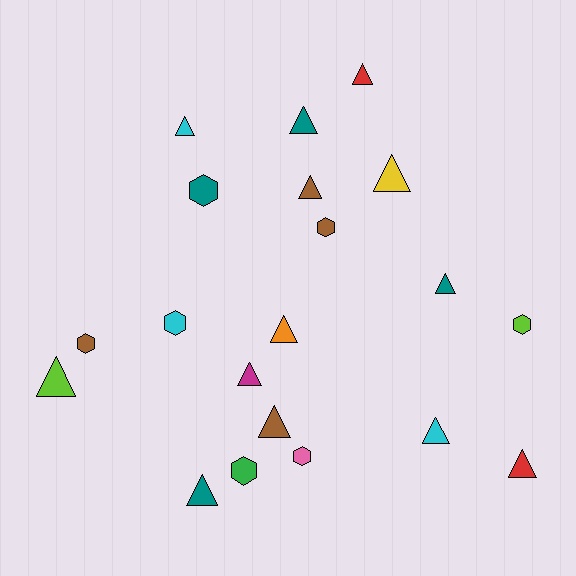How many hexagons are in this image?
There are 7 hexagons.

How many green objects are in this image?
There is 1 green object.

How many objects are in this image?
There are 20 objects.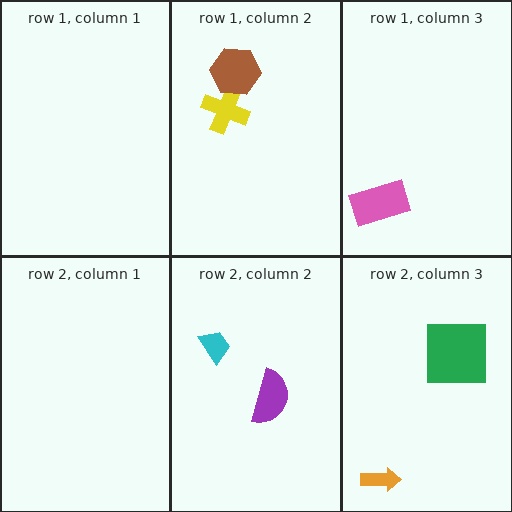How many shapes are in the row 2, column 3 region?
2.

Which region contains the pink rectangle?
The row 1, column 3 region.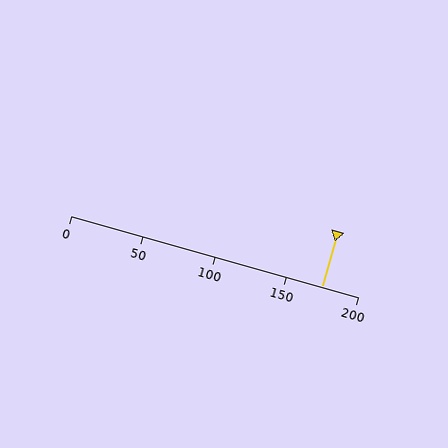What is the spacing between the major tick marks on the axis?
The major ticks are spaced 50 apart.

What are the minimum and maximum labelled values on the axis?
The axis runs from 0 to 200.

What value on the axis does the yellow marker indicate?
The marker indicates approximately 175.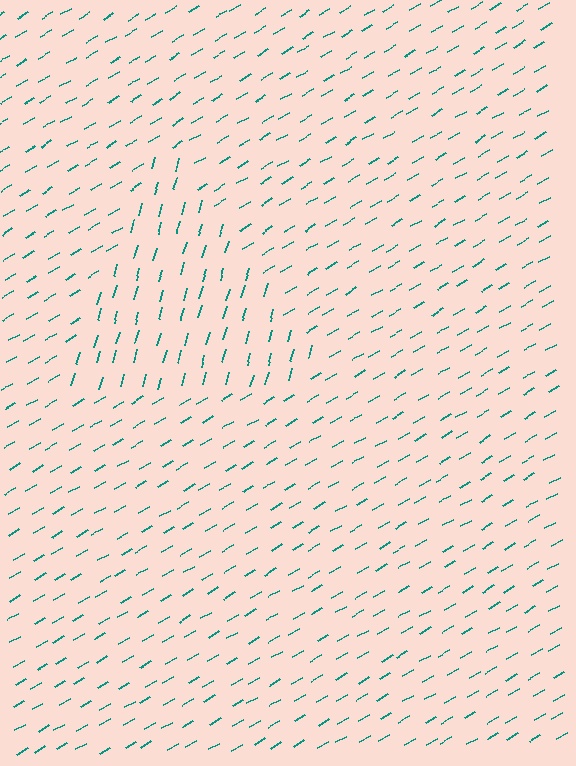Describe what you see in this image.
The image is filled with small teal line segments. A triangle region in the image has lines oriented differently from the surrounding lines, creating a visible texture boundary.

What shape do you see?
I see a triangle.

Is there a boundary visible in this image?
Yes, there is a texture boundary formed by a change in line orientation.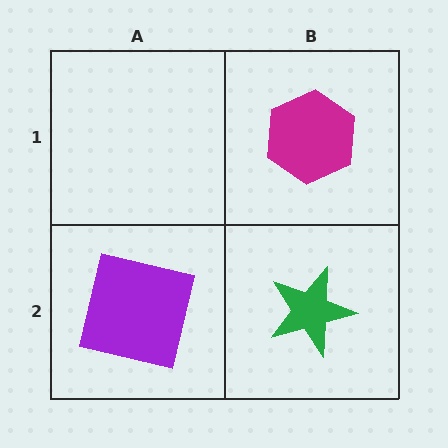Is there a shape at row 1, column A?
No, that cell is empty.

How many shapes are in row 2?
2 shapes.